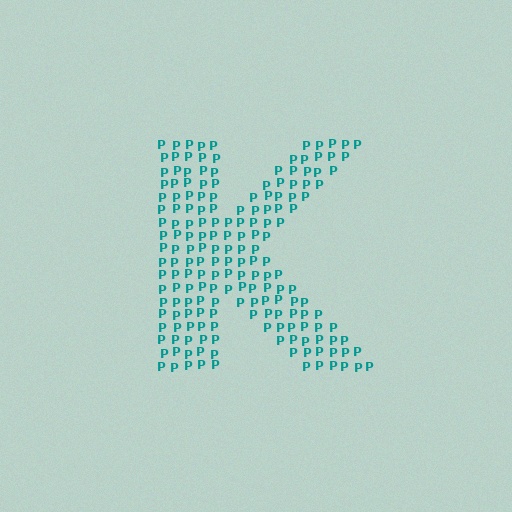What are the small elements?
The small elements are letter P's.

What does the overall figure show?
The overall figure shows the letter K.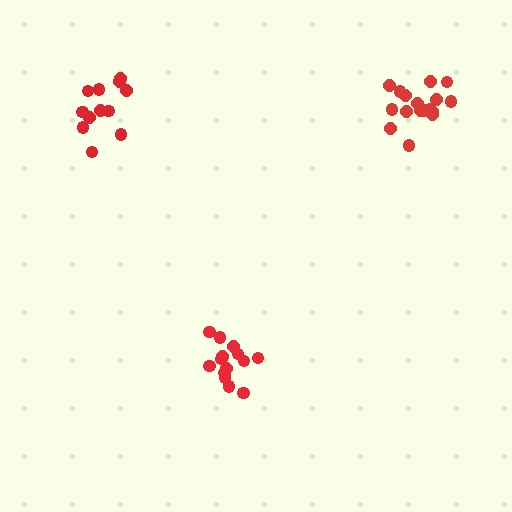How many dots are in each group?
Group 1: 14 dots, Group 2: 12 dots, Group 3: 17 dots (43 total).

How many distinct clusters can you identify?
There are 3 distinct clusters.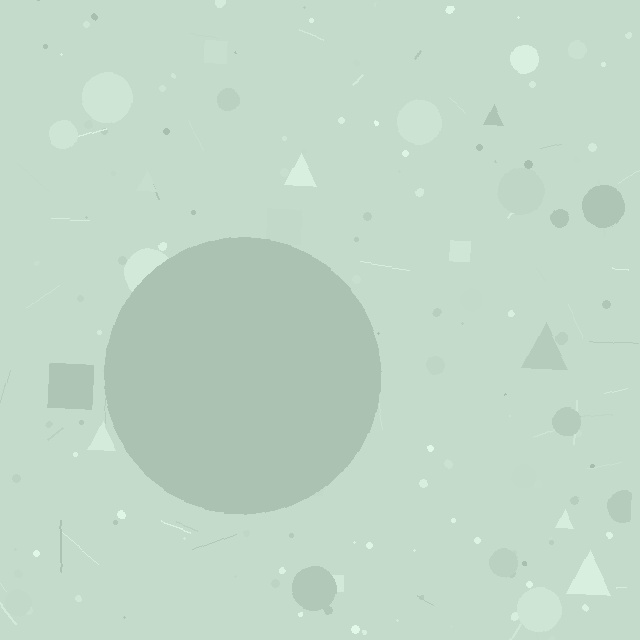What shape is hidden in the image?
A circle is hidden in the image.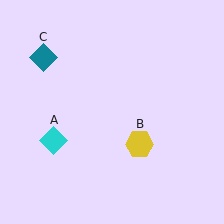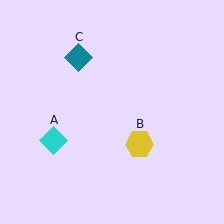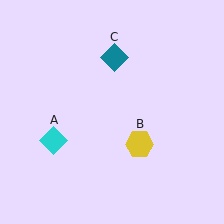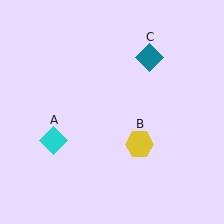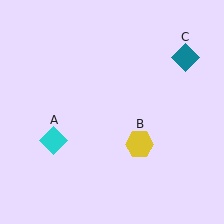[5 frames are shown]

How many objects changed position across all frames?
1 object changed position: teal diamond (object C).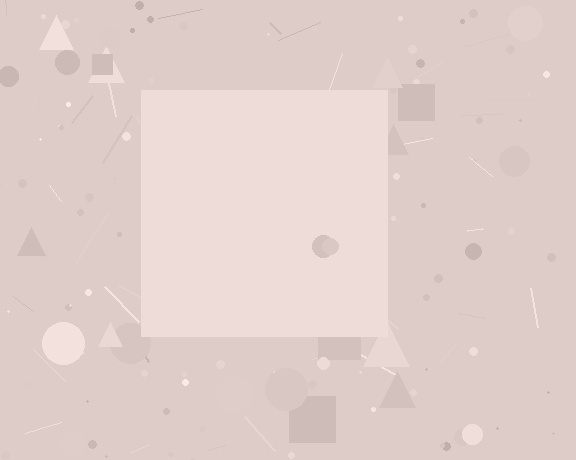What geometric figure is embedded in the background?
A square is embedded in the background.